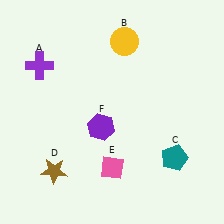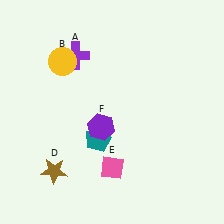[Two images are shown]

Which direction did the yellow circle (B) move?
The yellow circle (B) moved left.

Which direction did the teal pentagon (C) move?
The teal pentagon (C) moved left.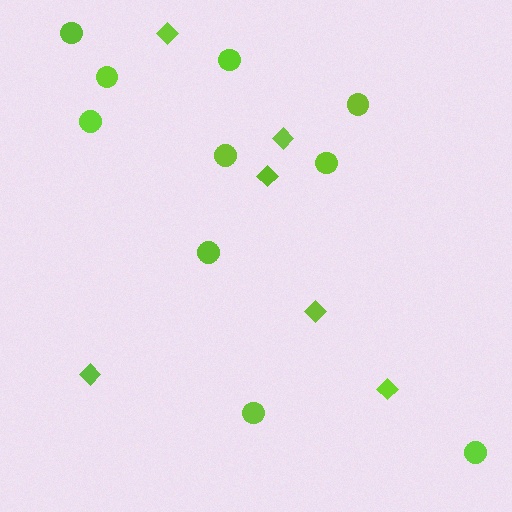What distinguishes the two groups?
There are 2 groups: one group of circles (10) and one group of diamonds (6).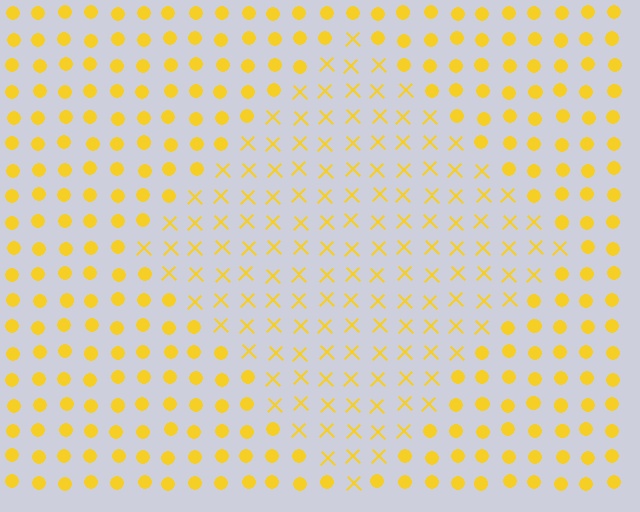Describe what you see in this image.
The image is filled with small yellow elements arranged in a uniform grid. A diamond-shaped region contains X marks, while the surrounding area contains circles. The boundary is defined purely by the change in element shape.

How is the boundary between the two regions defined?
The boundary is defined by a change in element shape: X marks inside vs. circles outside. All elements share the same color and spacing.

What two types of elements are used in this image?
The image uses X marks inside the diamond region and circles outside it.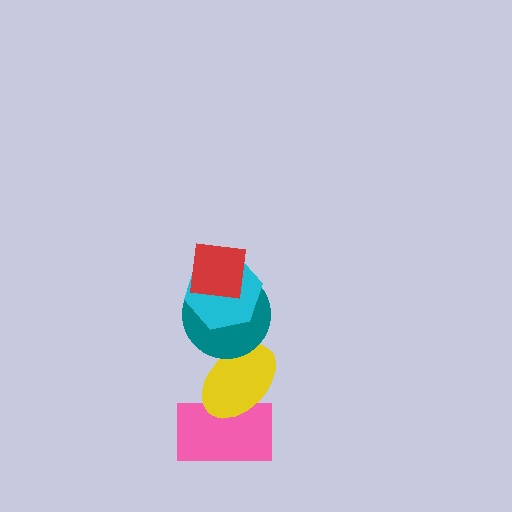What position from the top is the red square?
The red square is 1st from the top.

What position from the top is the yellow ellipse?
The yellow ellipse is 4th from the top.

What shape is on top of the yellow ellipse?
The teal circle is on top of the yellow ellipse.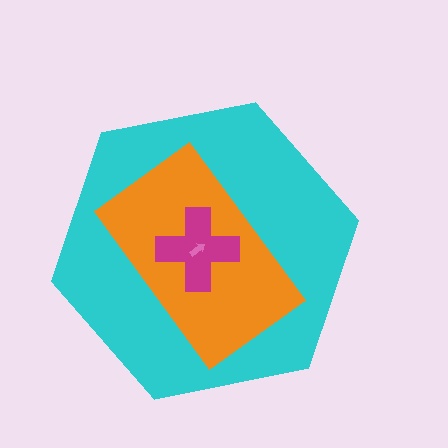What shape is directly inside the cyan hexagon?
The orange rectangle.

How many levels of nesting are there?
4.